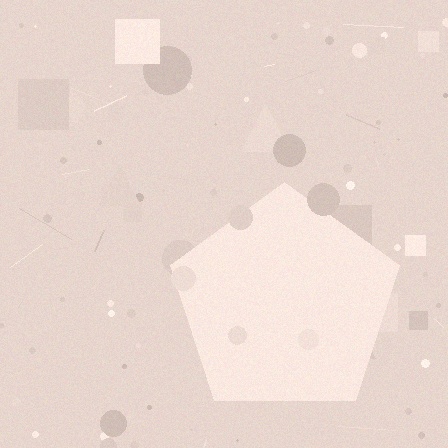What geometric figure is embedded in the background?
A pentagon is embedded in the background.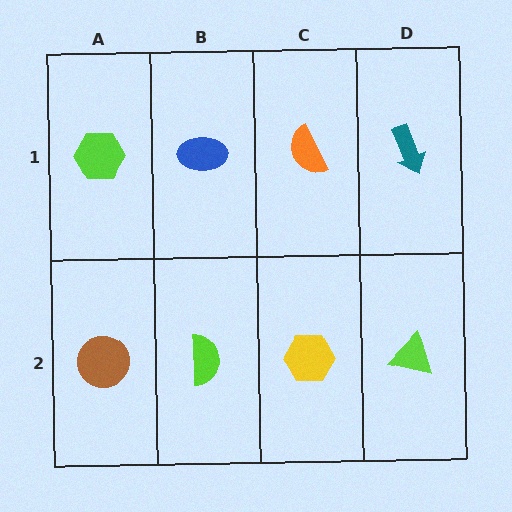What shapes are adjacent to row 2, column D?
A teal arrow (row 1, column D), a yellow hexagon (row 2, column C).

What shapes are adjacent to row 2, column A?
A lime hexagon (row 1, column A), a lime semicircle (row 2, column B).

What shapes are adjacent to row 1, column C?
A yellow hexagon (row 2, column C), a blue ellipse (row 1, column B), a teal arrow (row 1, column D).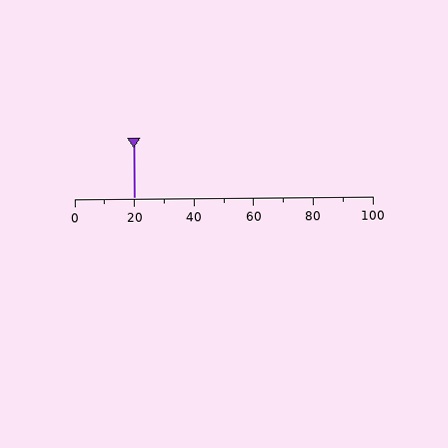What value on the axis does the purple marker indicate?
The marker indicates approximately 20.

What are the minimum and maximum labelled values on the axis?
The axis runs from 0 to 100.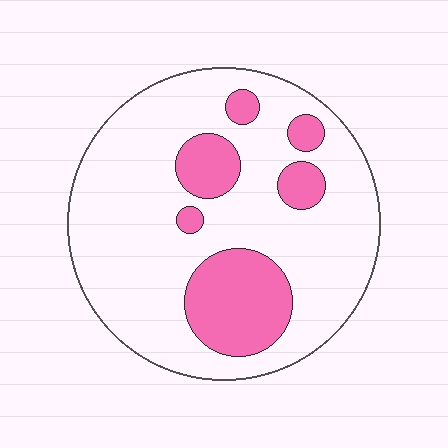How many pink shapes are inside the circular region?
6.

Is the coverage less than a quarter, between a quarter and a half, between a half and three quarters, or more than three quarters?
Less than a quarter.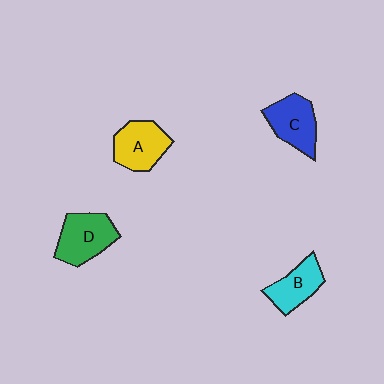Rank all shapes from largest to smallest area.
From largest to smallest: D (green), A (yellow), C (blue), B (cyan).